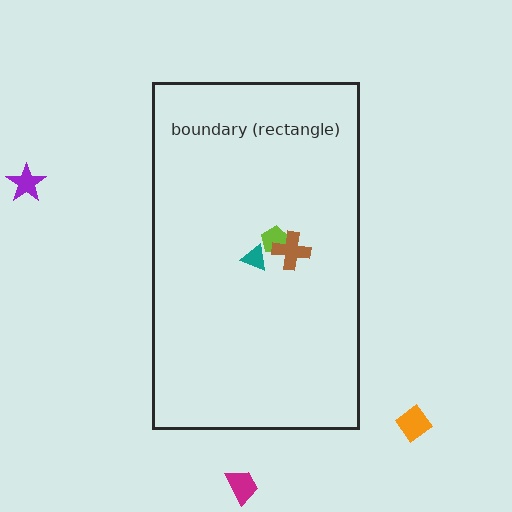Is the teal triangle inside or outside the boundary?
Inside.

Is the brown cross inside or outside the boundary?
Inside.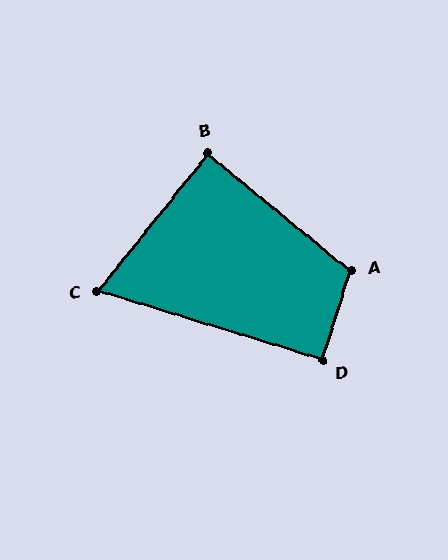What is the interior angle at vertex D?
Approximately 90 degrees (approximately right).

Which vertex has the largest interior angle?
A, at approximately 112 degrees.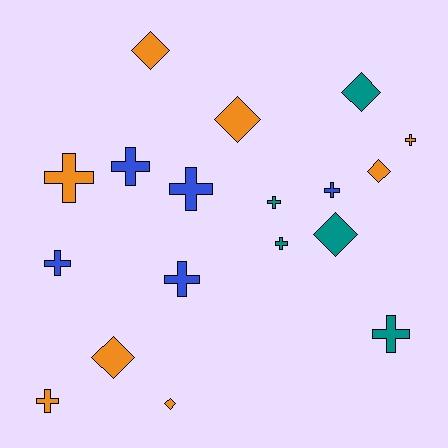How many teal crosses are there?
There are 3 teal crosses.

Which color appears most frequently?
Orange, with 8 objects.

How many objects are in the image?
There are 18 objects.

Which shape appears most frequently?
Cross, with 11 objects.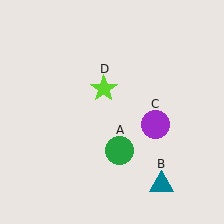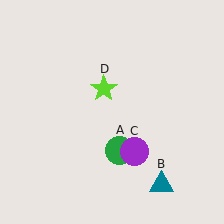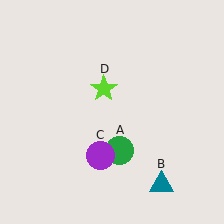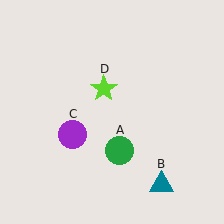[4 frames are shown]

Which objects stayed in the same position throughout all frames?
Green circle (object A) and teal triangle (object B) and lime star (object D) remained stationary.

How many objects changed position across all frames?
1 object changed position: purple circle (object C).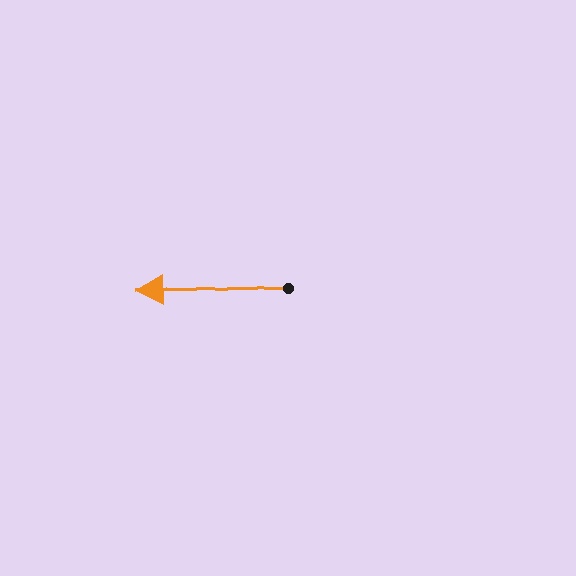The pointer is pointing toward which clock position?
Roughly 9 o'clock.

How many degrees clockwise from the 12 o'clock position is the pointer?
Approximately 268 degrees.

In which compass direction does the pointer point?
West.